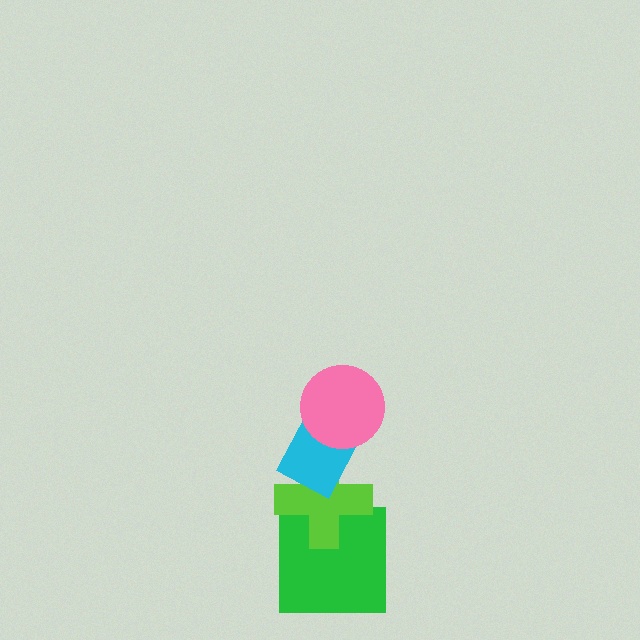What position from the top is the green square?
The green square is 4th from the top.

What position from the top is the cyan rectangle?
The cyan rectangle is 2nd from the top.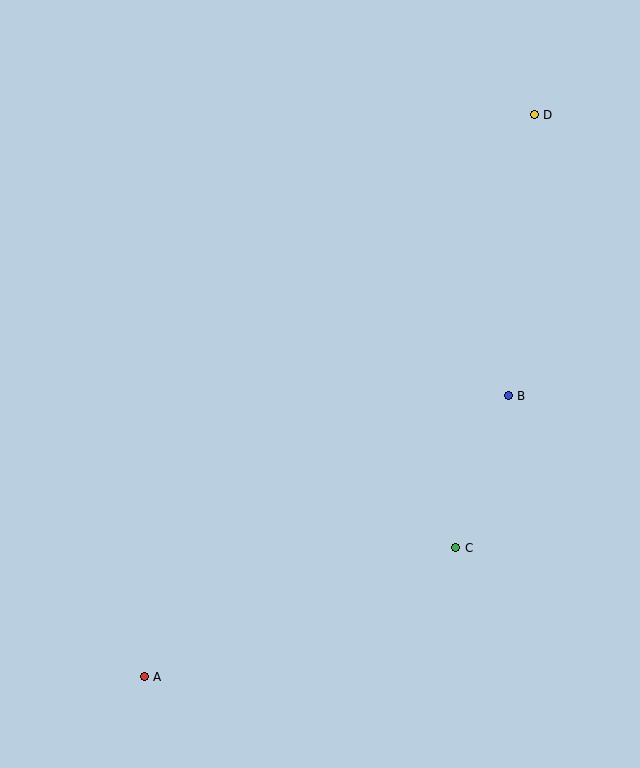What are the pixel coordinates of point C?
Point C is at (456, 548).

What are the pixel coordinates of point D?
Point D is at (534, 115).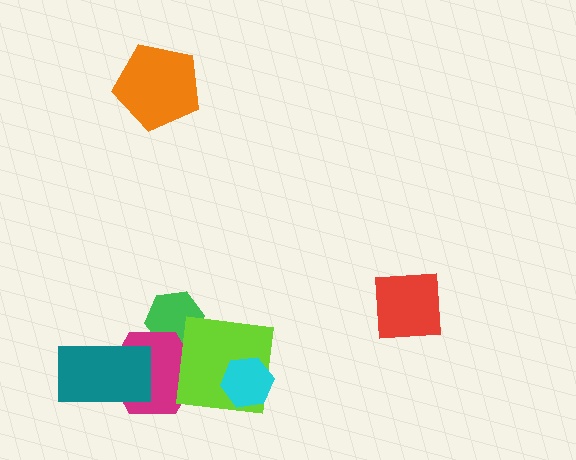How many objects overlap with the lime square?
2 objects overlap with the lime square.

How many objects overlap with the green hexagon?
1 object overlaps with the green hexagon.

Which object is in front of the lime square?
The cyan hexagon is in front of the lime square.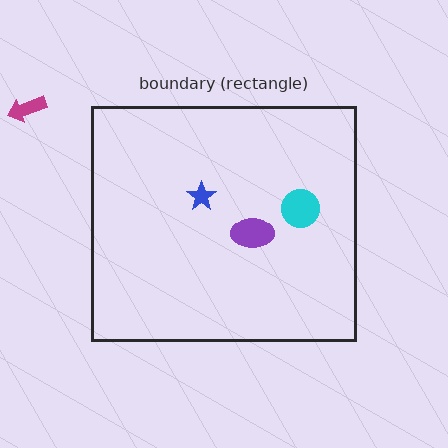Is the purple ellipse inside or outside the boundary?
Inside.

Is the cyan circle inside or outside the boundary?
Inside.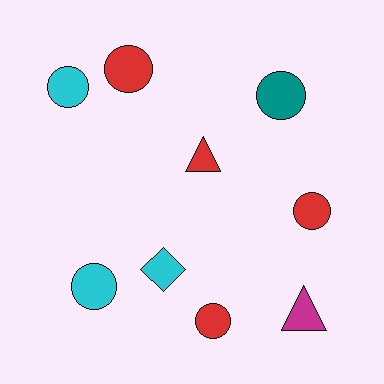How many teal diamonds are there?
There are no teal diamonds.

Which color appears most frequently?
Red, with 4 objects.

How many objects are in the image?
There are 9 objects.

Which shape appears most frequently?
Circle, with 6 objects.